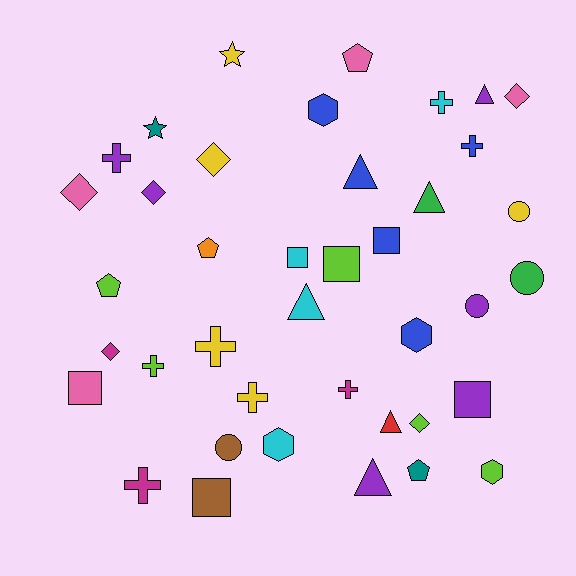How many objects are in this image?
There are 40 objects.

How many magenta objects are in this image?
There are 3 magenta objects.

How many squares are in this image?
There are 6 squares.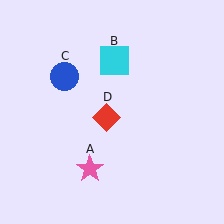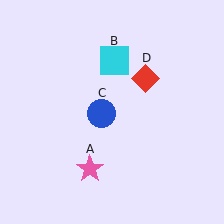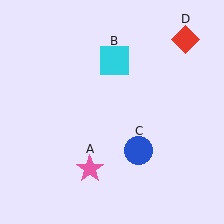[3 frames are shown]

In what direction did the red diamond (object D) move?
The red diamond (object D) moved up and to the right.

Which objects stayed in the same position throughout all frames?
Pink star (object A) and cyan square (object B) remained stationary.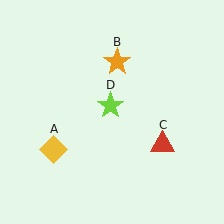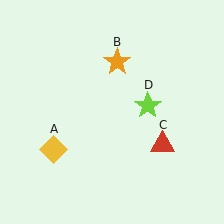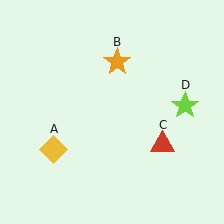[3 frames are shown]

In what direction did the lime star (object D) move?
The lime star (object D) moved right.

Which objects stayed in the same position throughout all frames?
Yellow diamond (object A) and orange star (object B) and red triangle (object C) remained stationary.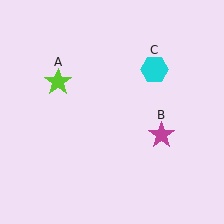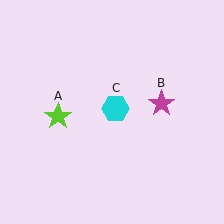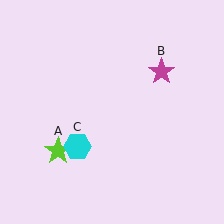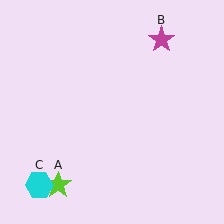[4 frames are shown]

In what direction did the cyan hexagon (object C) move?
The cyan hexagon (object C) moved down and to the left.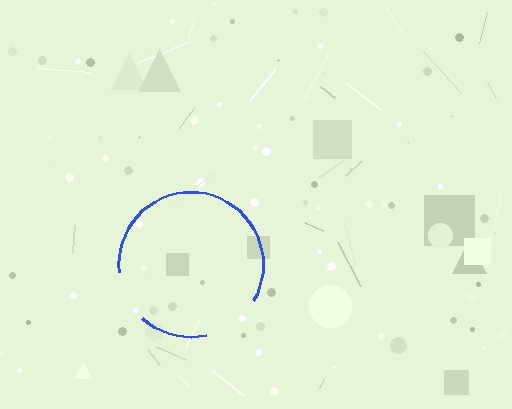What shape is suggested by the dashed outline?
The dashed outline suggests a circle.